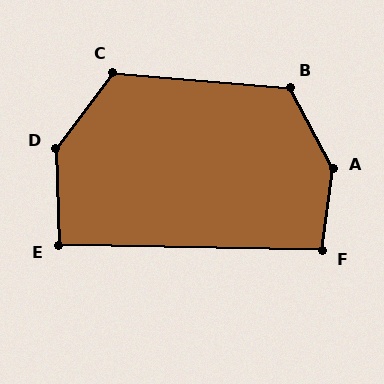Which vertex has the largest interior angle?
A, at approximately 144 degrees.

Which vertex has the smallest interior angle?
E, at approximately 93 degrees.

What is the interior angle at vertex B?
Approximately 123 degrees (obtuse).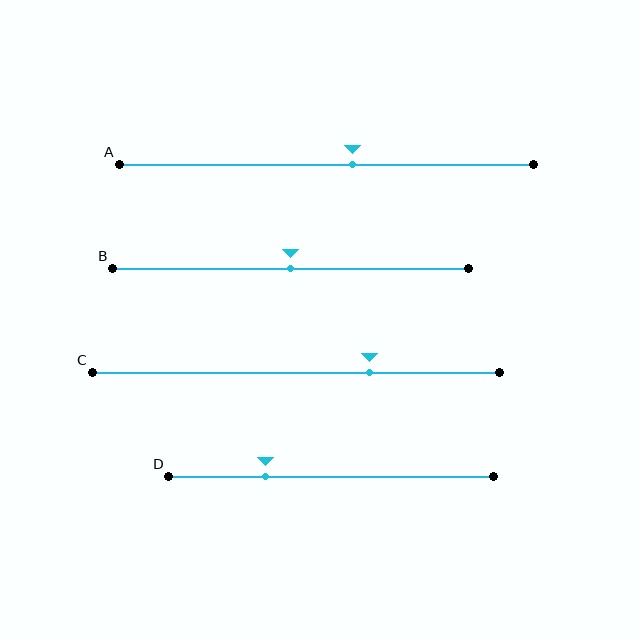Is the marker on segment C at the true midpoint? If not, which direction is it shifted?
No, the marker on segment C is shifted to the right by about 18% of the segment length.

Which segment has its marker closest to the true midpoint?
Segment B has its marker closest to the true midpoint.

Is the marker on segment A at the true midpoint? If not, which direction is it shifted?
No, the marker on segment A is shifted to the right by about 6% of the segment length.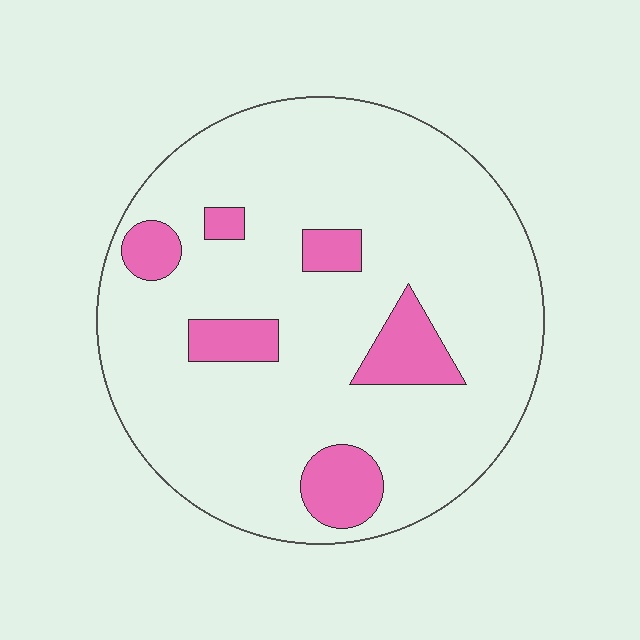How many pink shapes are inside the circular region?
6.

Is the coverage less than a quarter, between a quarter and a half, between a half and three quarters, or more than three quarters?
Less than a quarter.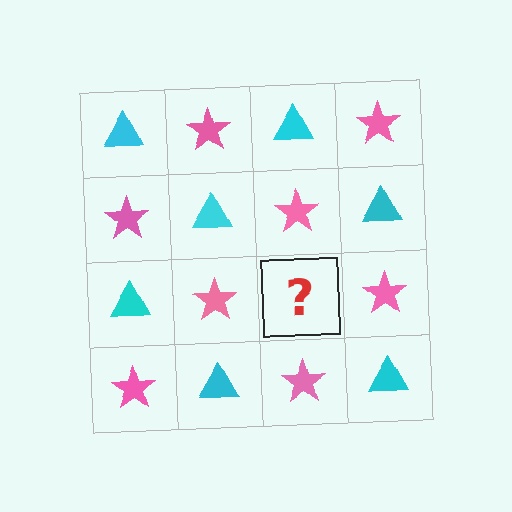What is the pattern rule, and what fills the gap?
The rule is that it alternates cyan triangle and pink star in a checkerboard pattern. The gap should be filled with a cyan triangle.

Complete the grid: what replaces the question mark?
The question mark should be replaced with a cyan triangle.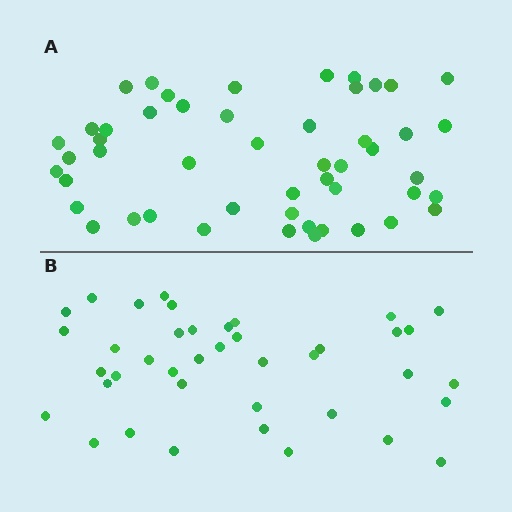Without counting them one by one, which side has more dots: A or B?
Region A (the top region) has more dots.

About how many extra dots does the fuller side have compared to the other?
Region A has roughly 10 or so more dots than region B.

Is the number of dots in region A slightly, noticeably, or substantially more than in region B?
Region A has noticeably more, but not dramatically so. The ratio is roughly 1.2 to 1.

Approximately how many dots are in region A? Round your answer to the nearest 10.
About 50 dots.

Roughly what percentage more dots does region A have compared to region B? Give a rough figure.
About 25% more.